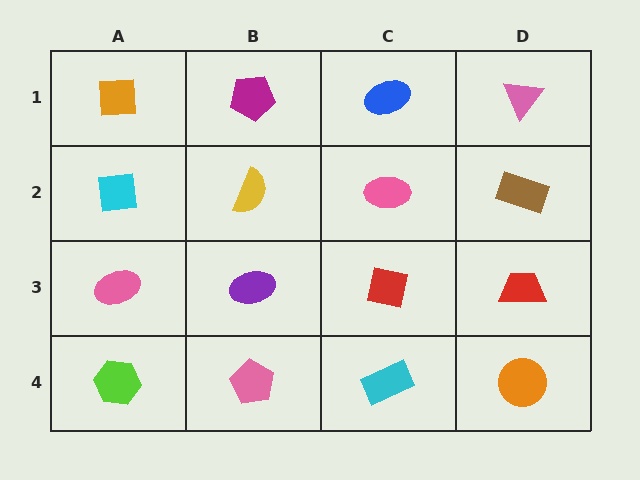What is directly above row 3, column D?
A brown rectangle.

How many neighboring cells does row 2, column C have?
4.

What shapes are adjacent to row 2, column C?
A blue ellipse (row 1, column C), a red square (row 3, column C), a yellow semicircle (row 2, column B), a brown rectangle (row 2, column D).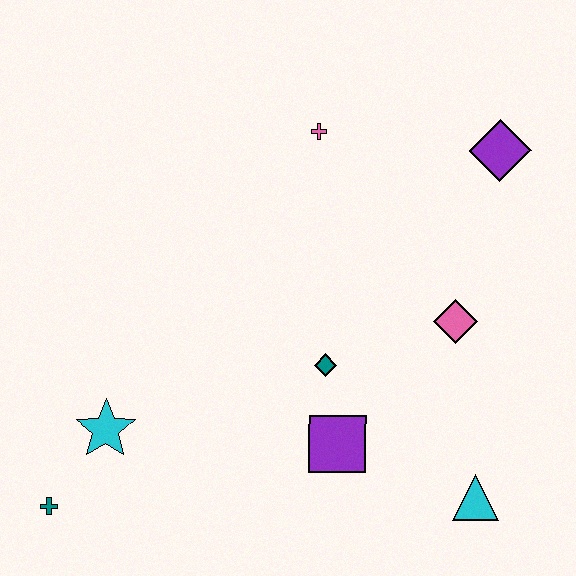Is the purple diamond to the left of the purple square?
No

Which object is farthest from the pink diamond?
The teal cross is farthest from the pink diamond.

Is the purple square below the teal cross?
No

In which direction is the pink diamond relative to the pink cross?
The pink diamond is below the pink cross.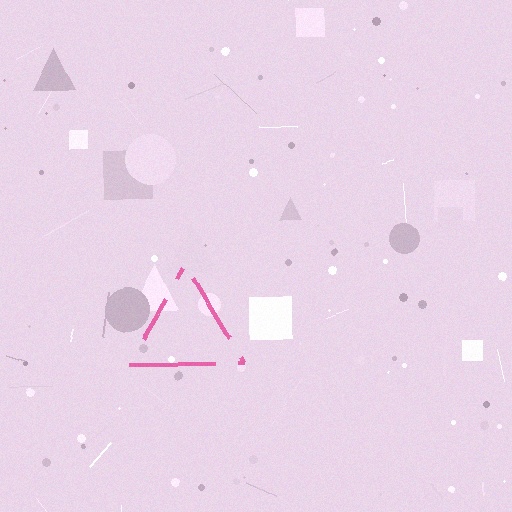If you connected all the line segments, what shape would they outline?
They would outline a triangle.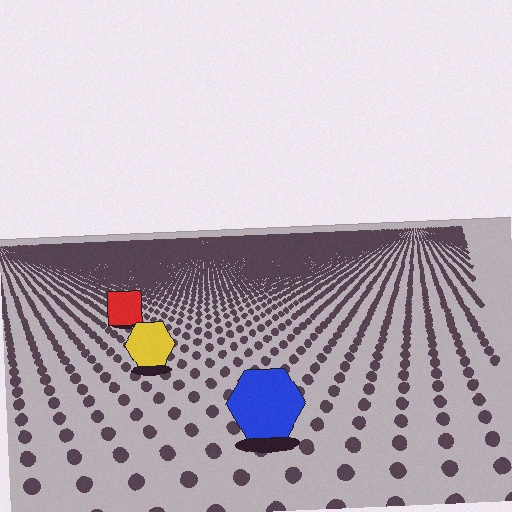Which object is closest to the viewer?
The blue hexagon is closest. The texture marks near it are larger and more spread out.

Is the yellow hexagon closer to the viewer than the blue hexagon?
No. The blue hexagon is closer — you can tell from the texture gradient: the ground texture is coarser near it.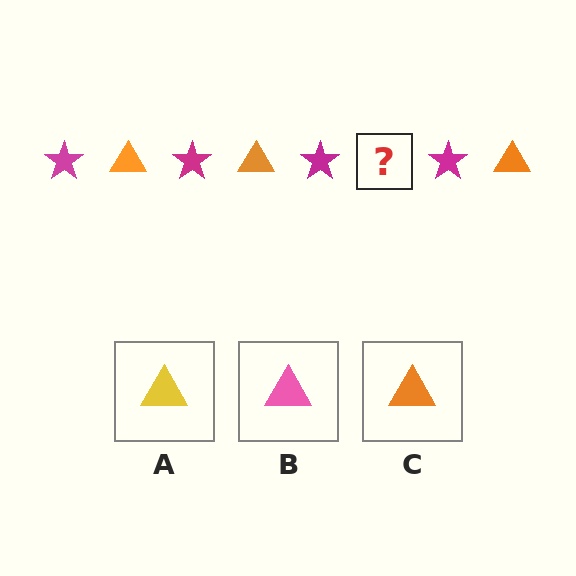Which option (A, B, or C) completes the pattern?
C.